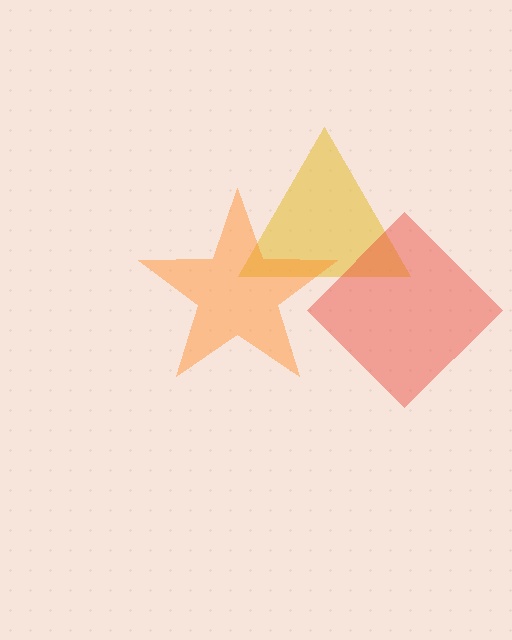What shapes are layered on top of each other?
The layered shapes are: a yellow triangle, a red diamond, an orange star.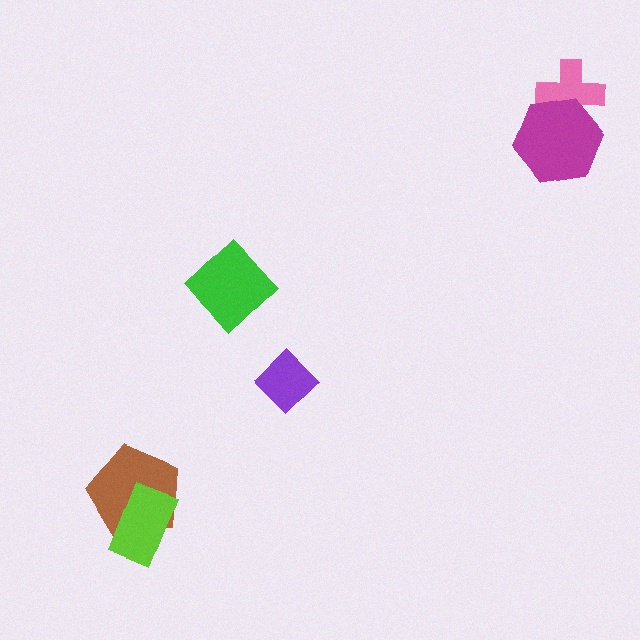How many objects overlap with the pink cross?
1 object overlaps with the pink cross.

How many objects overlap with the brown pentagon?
1 object overlaps with the brown pentagon.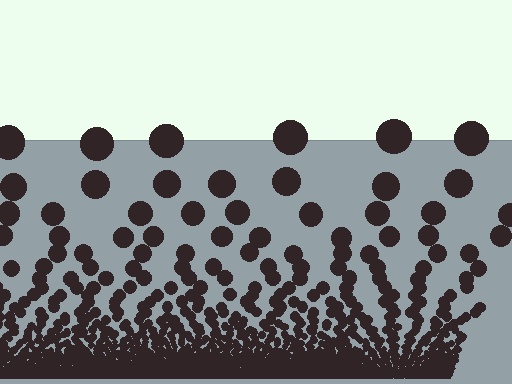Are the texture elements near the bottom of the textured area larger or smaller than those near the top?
Smaller. The gradient is inverted — elements near the bottom are smaller and denser.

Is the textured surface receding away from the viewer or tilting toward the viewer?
The surface appears to tilt toward the viewer. Texture elements get larger and sparser toward the top.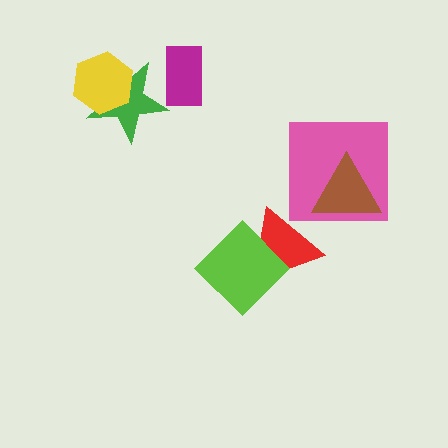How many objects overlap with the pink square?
1 object overlaps with the pink square.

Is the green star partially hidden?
Yes, it is partially covered by another shape.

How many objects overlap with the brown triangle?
1 object overlaps with the brown triangle.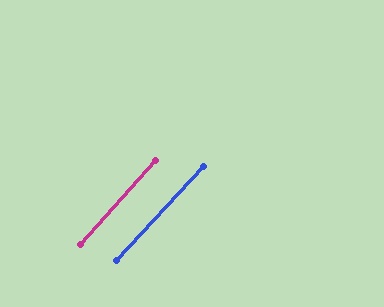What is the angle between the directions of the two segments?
Approximately 1 degree.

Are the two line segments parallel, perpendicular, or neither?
Parallel — their directions differ by only 0.5°.